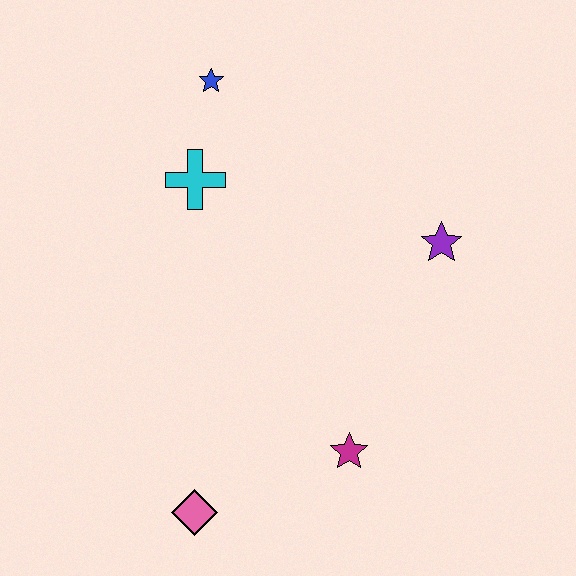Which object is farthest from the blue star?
The pink diamond is farthest from the blue star.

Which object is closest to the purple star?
The magenta star is closest to the purple star.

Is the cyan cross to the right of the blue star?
No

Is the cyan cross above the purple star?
Yes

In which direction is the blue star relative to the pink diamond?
The blue star is above the pink diamond.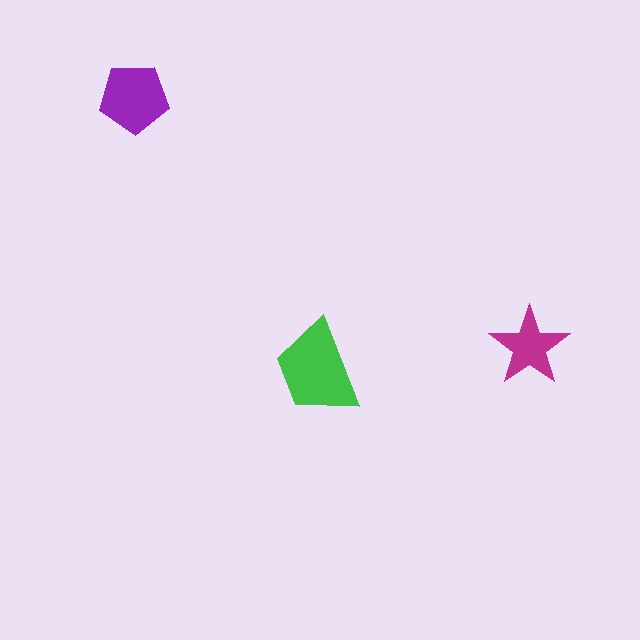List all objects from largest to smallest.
The green trapezoid, the purple pentagon, the magenta star.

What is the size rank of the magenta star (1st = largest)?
3rd.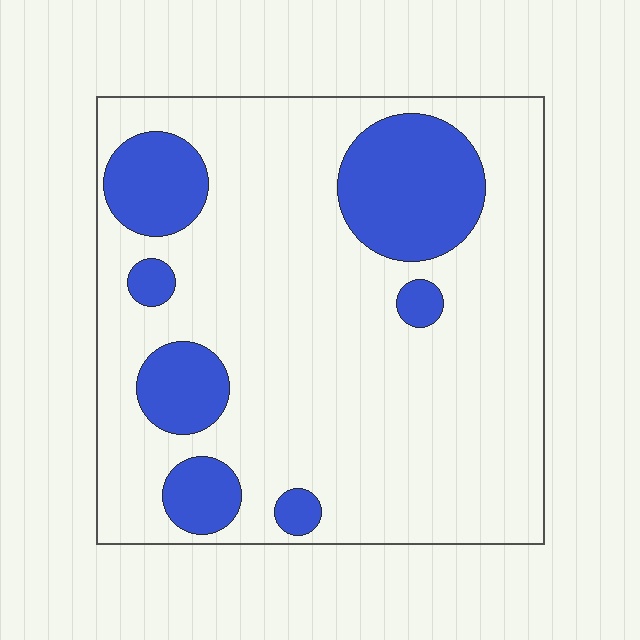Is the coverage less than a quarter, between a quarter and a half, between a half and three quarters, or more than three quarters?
Less than a quarter.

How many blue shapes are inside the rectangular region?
7.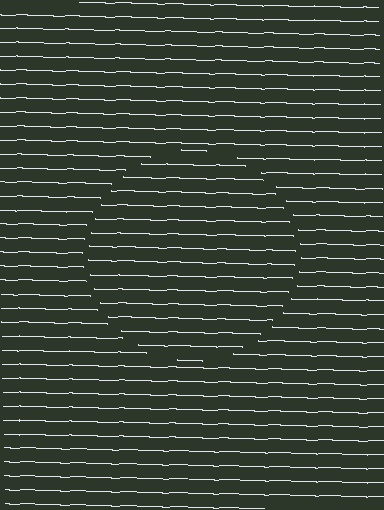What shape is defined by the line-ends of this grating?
An illusory circle. The interior of the shape contains the same grating, shifted by half a period — the contour is defined by the phase discontinuity where line-ends from the inner and outer gratings abut.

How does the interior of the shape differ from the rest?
The interior of the shape contains the same grating, shifted by half a period — the contour is defined by the phase discontinuity where line-ends from the inner and outer gratings abut.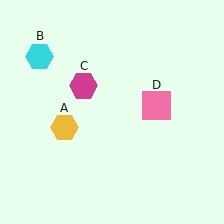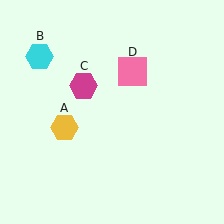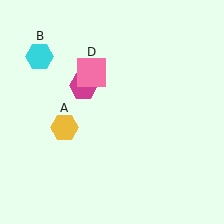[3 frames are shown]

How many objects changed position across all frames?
1 object changed position: pink square (object D).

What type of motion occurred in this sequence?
The pink square (object D) rotated counterclockwise around the center of the scene.